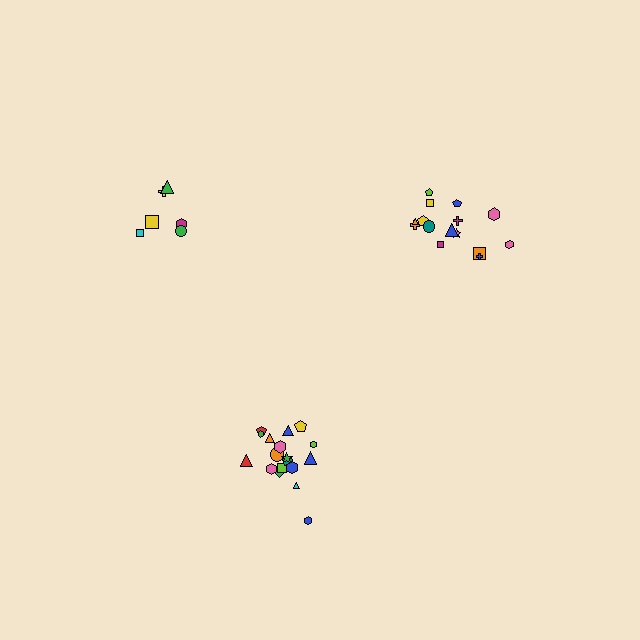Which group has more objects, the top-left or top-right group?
The top-right group.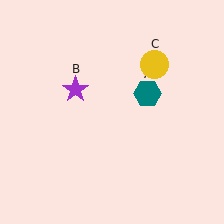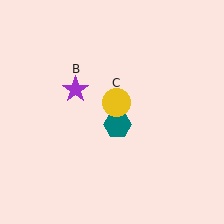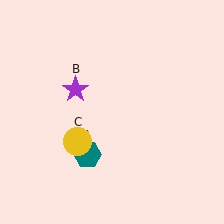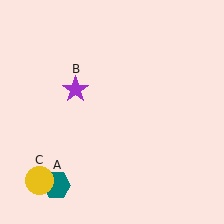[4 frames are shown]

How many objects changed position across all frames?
2 objects changed position: teal hexagon (object A), yellow circle (object C).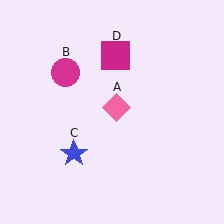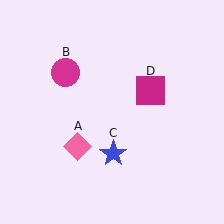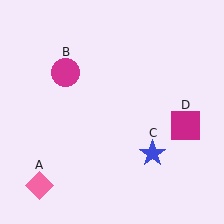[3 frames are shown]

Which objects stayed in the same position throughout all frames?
Magenta circle (object B) remained stationary.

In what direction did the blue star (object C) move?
The blue star (object C) moved right.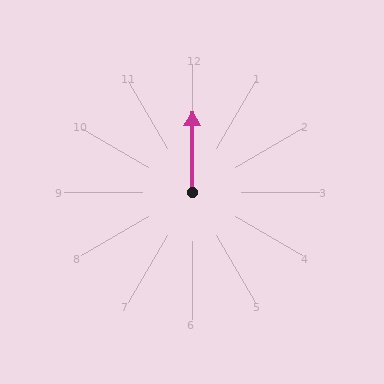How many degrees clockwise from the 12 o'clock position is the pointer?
Approximately 0 degrees.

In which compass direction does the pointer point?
North.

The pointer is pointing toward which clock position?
Roughly 12 o'clock.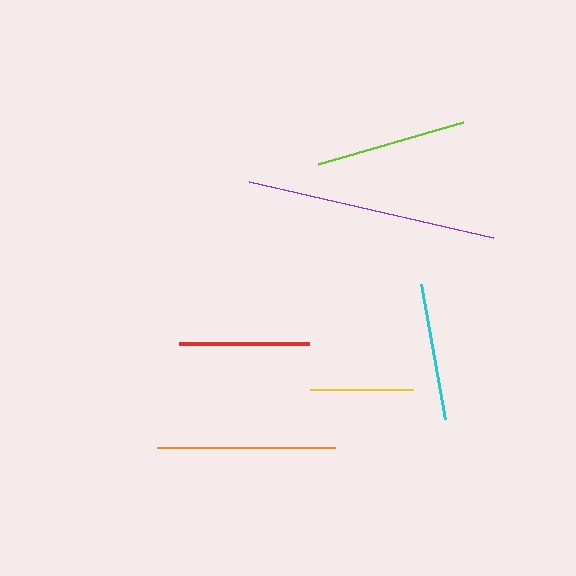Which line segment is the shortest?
The yellow line is the shortest at approximately 104 pixels.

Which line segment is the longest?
The purple line is the longest at approximately 251 pixels.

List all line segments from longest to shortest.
From longest to shortest: purple, orange, lime, cyan, red, yellow.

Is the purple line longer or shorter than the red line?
The purple line is longer than the red line.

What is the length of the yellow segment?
The yellow segment is approximately 104 pixels long.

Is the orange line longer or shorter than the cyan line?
The orange line is longer than the cyan line.